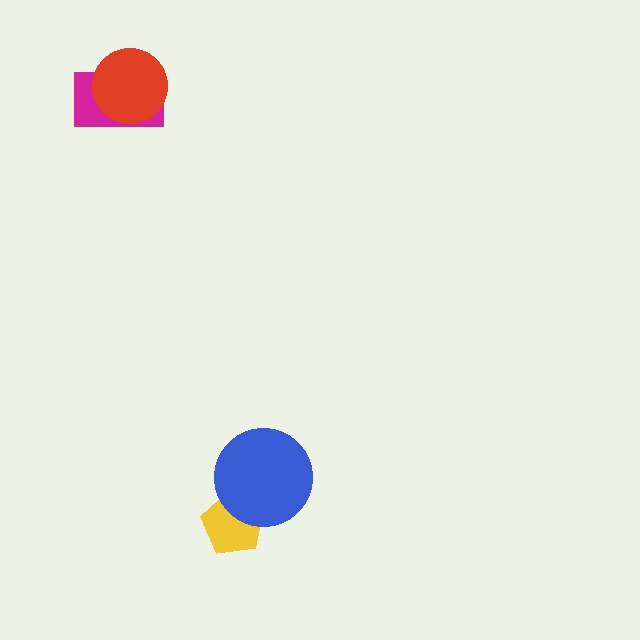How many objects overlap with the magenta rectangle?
1 object overlaps with the magenta rectangle.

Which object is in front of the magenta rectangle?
The red circle is in front of the magenta rectangle.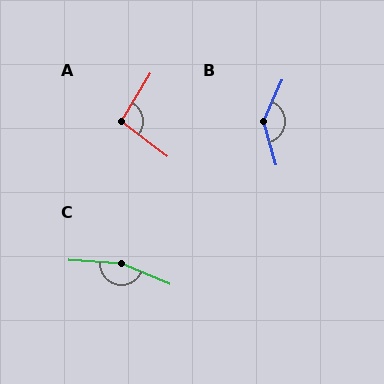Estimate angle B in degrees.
Approximately 140 degrees.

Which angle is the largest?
C, at approximately 161 degrees.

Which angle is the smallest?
A, at approximately 97 degrees.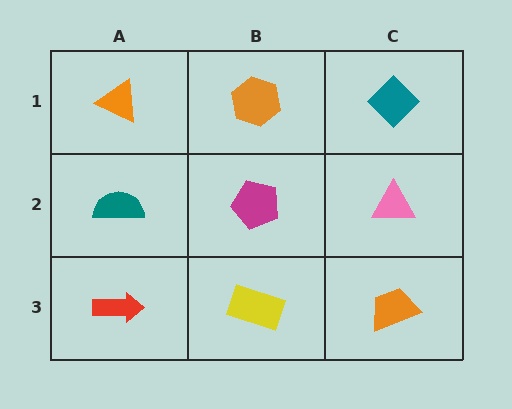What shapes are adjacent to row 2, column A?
An orange triangle (row 1, column A), a red arrow (row 3, column A), a magenta pentagon (row 2, column B).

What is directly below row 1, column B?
A magenta pentagon.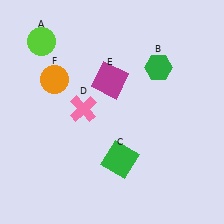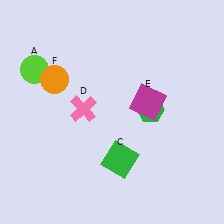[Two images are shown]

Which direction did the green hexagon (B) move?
The green hexagon (B) moved down.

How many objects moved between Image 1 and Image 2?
3 objects moved between the two images.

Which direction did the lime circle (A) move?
The lime circle (A) moved down.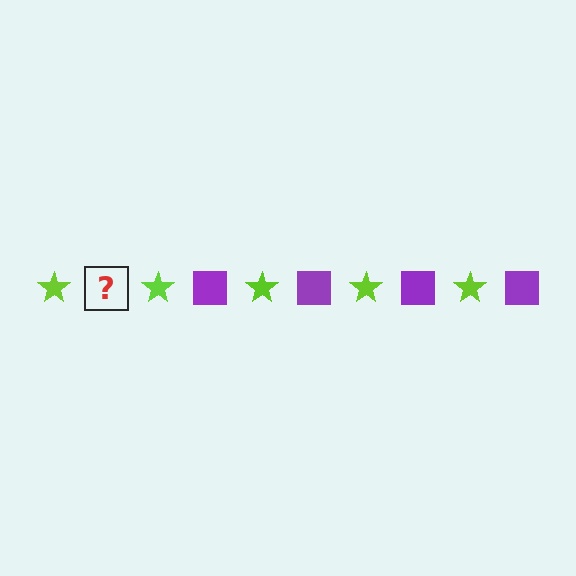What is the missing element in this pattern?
The missing element is a purple square.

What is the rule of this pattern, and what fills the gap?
The rule is that the pattern alternates between lime star and purple square. The gap should be filled with a purple square.